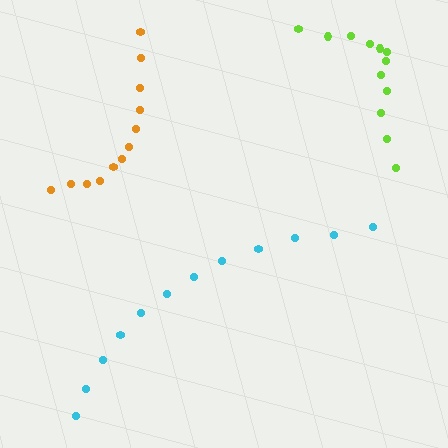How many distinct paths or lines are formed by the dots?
There are 3 distinct paths.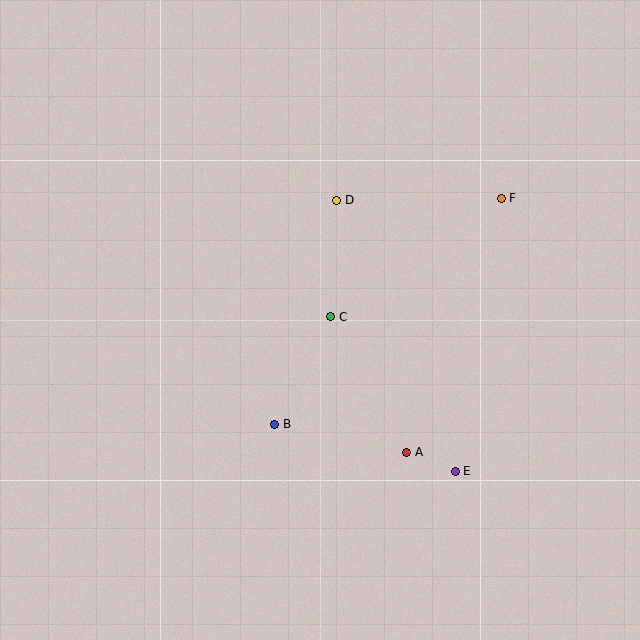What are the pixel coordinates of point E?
Point E is at (455, 471).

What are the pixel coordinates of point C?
Point C is at (331, 317).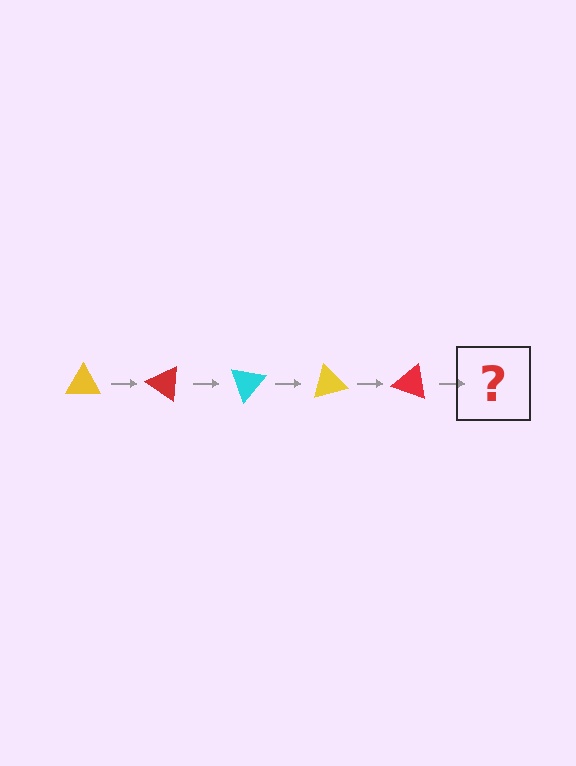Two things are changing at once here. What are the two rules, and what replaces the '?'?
The two rules are that it rotates 35 degrees each step and the color cycles through yellow, red, and cyan. The '?' should be a cyan triangle, rotated 175 degrees from the start.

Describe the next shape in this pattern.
It should be a cyan triangle, rotated 175 degrees from the start.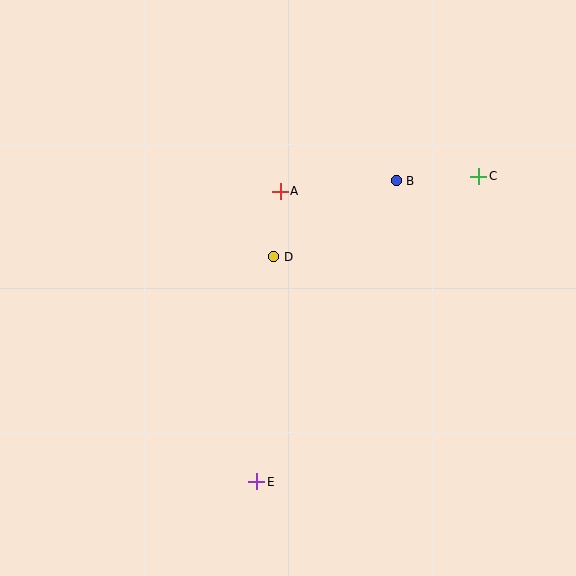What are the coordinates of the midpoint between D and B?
The midpoint between D and B is at (335, 219).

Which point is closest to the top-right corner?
Point C is closest to the top-right corner.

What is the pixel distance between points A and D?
The distance between A and D is 66 pixels.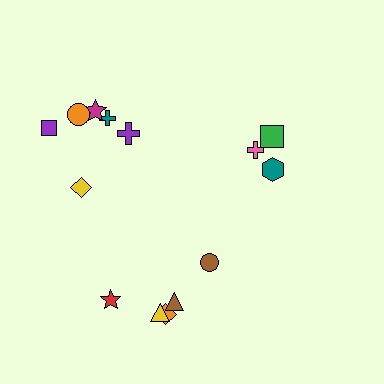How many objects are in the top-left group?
There are 6 objects.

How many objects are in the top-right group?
There are 3 objects.